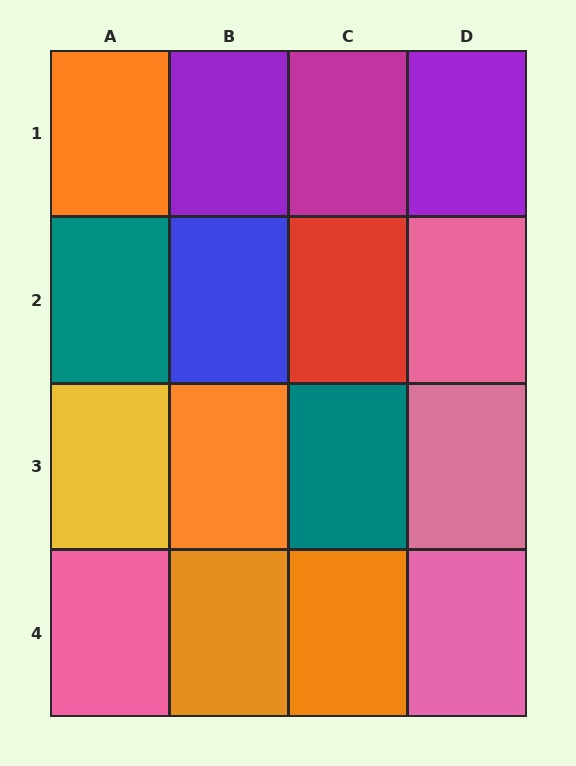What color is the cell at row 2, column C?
Red.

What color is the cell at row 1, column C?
Magenta.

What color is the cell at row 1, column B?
Purple.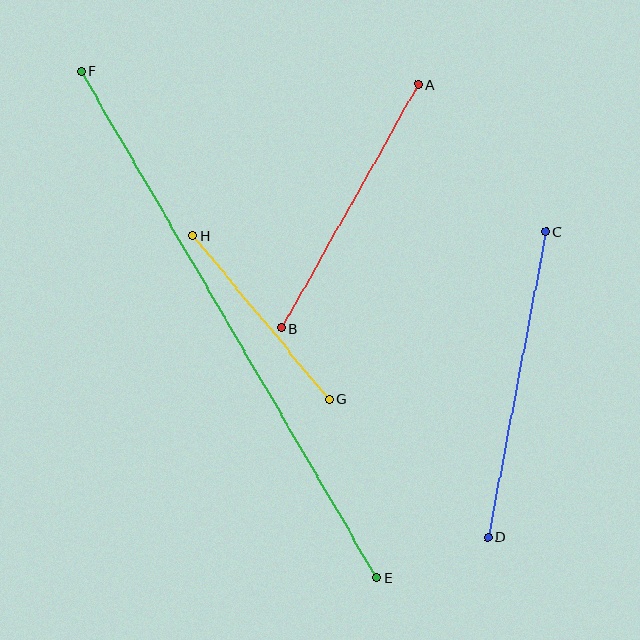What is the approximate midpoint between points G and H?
The midpoint is at approximately (261, 318) pixels.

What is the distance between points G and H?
The distance is approximately 213 pixels.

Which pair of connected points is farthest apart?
Points E and F are farthest apart.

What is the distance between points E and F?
The distance is approximately 586 pixels.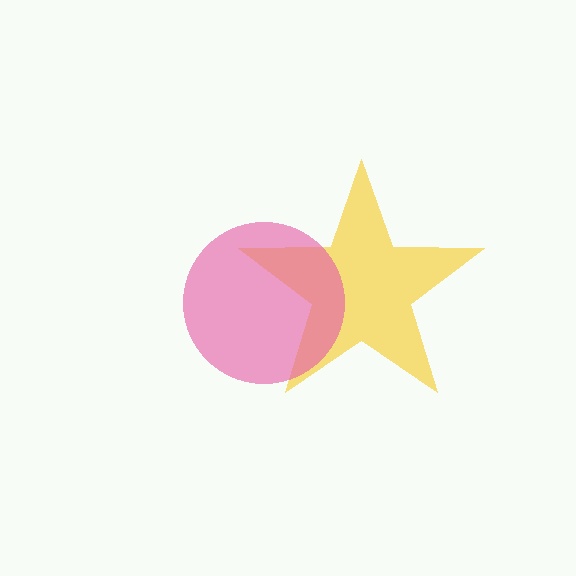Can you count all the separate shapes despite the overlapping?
Yes, there are 2 separate shapes.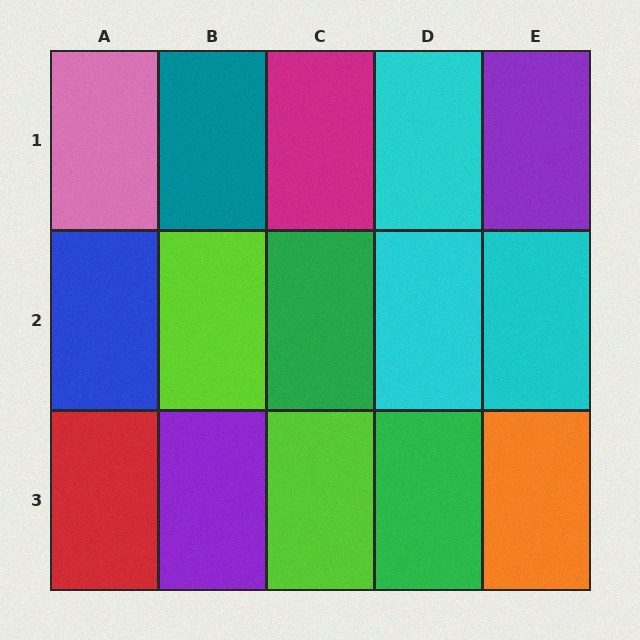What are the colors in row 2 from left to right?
Blue, lime, green, cyan, cyan.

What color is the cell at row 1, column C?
Magenta.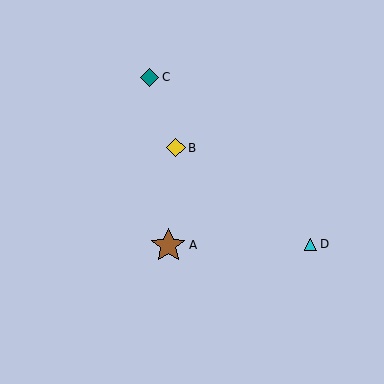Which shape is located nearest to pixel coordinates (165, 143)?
The yellow diamond (labeled B) at (176, 148) is nearest to that location.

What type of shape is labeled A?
Shape A is a brown star.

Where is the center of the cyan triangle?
The center of the cyan triangle is at (311, 244).